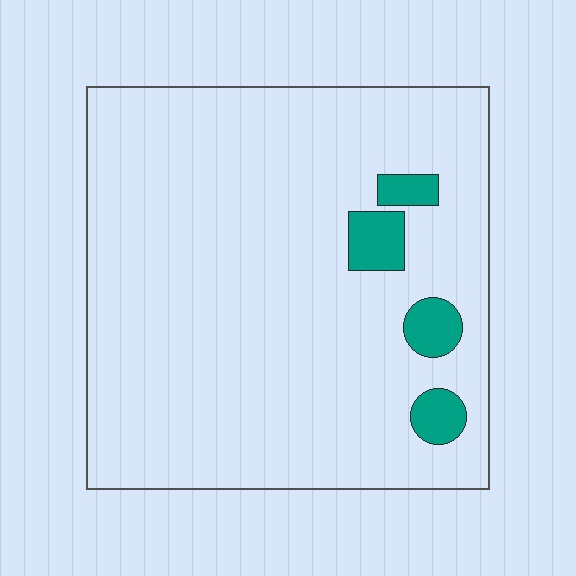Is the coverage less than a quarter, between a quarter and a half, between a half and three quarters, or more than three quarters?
Less than a quarter.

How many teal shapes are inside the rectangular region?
4.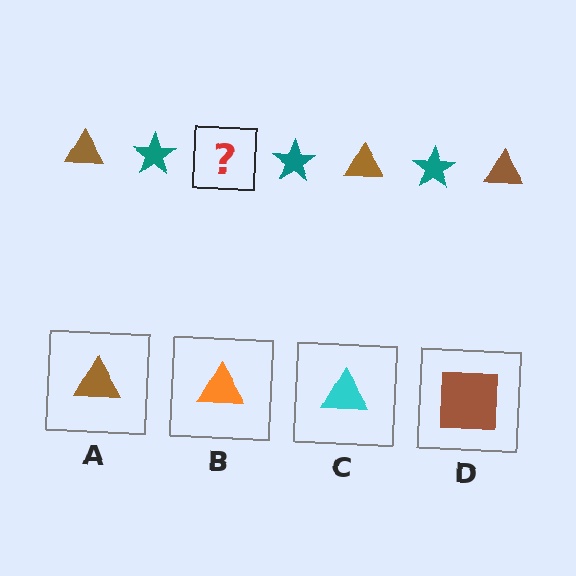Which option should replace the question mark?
Option A.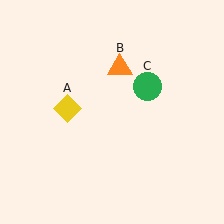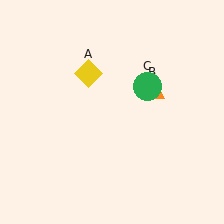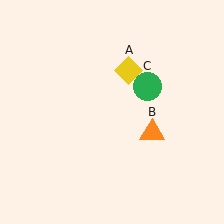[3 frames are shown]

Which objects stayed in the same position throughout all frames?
Green circle (object C) remained stationary.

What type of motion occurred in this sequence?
The yellow diamond (object A), orange triangle (object B) rotated clockwise around the center of the scene.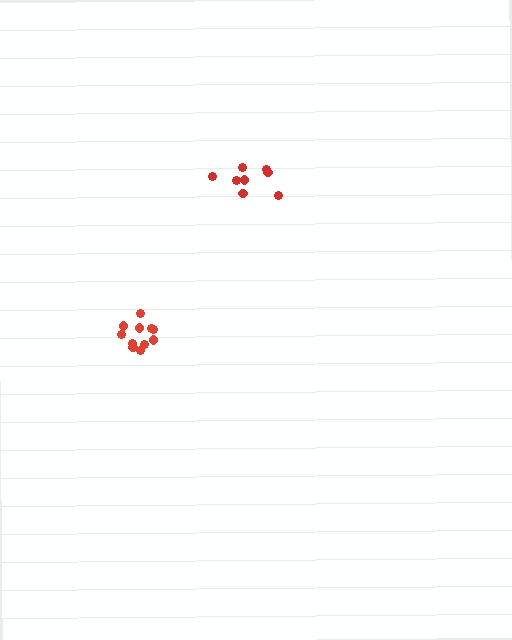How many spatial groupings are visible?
There are 2 spatial groupings.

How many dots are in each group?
Group 1: 8 dots, Group 2: 11 dots (19 total).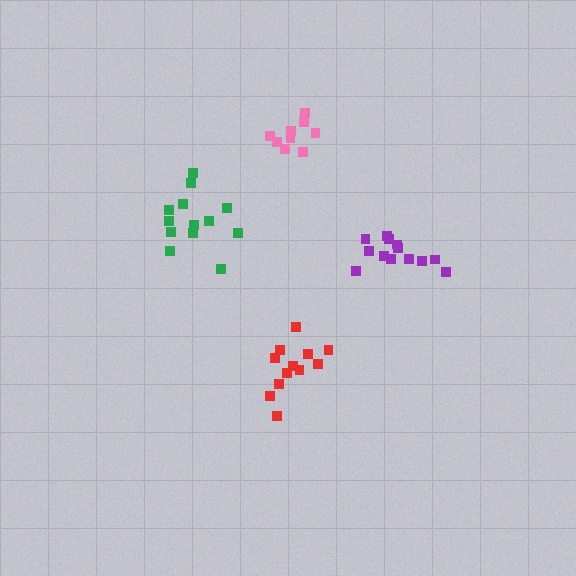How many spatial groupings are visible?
There are 4 spatial groupings.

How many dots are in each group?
Group 1: 13 dots, Group 2: 13 dots, Group 3: 12 dots, Group 4: 9 dots (47 total).